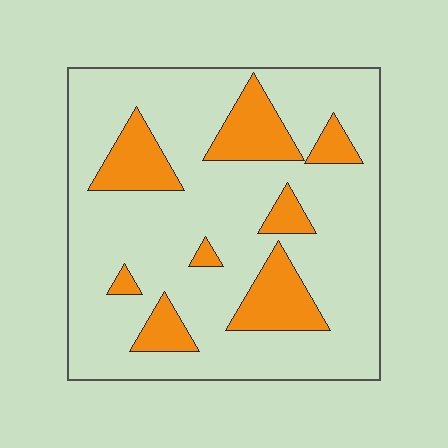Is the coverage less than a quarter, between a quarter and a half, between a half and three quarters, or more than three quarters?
Less than a quarter.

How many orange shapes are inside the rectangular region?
8.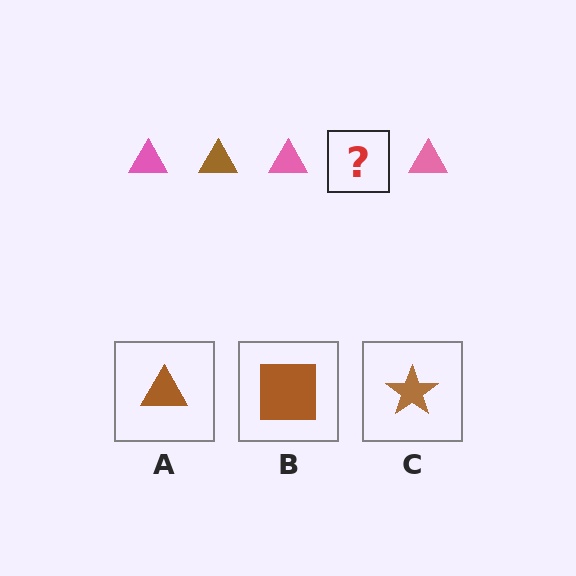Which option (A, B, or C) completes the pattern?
A.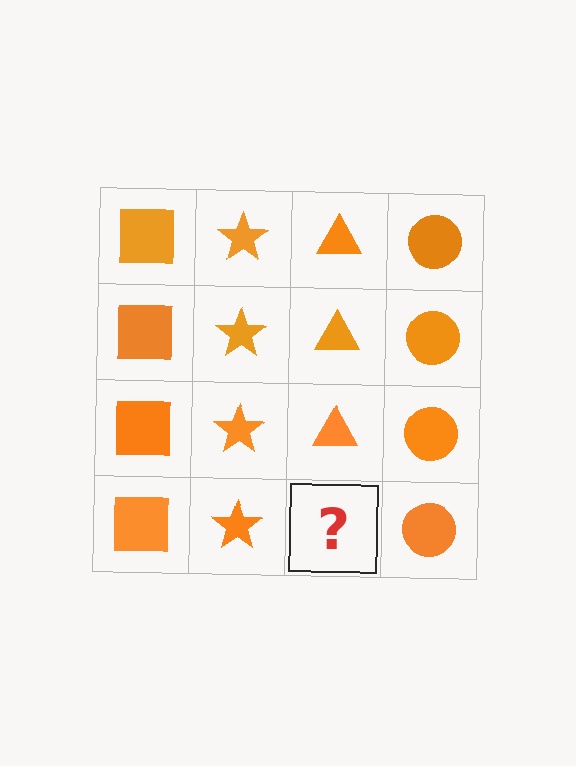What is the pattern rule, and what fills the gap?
The rule is that each column has a consistent shape. The gap should be filled with an orange triangle.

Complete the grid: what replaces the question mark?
The question mark should be replaced with an orange triangle.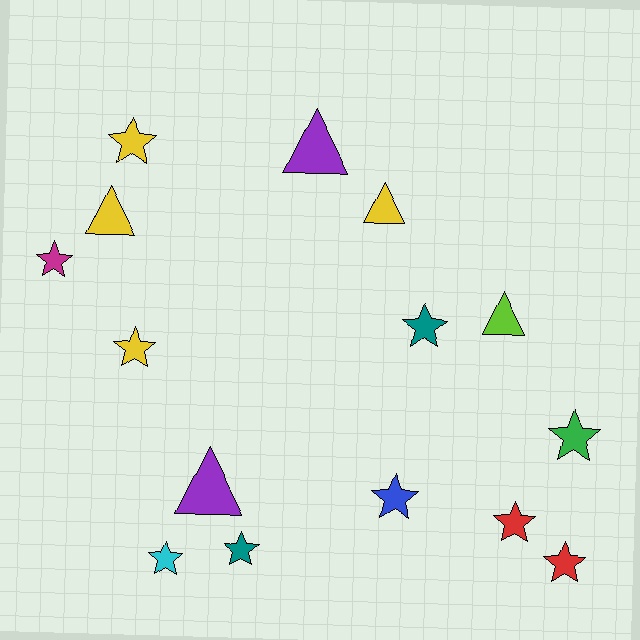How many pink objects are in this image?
There are no pink objects.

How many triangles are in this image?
There are 5 triangles.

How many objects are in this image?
There are 15 objects.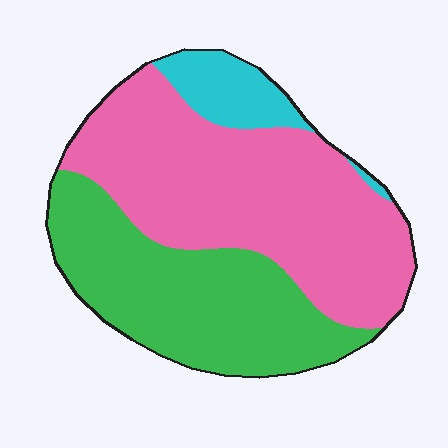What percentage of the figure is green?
Green covers 38% of the figure.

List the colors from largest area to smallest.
From largest to smallest: pink, green, cyan.